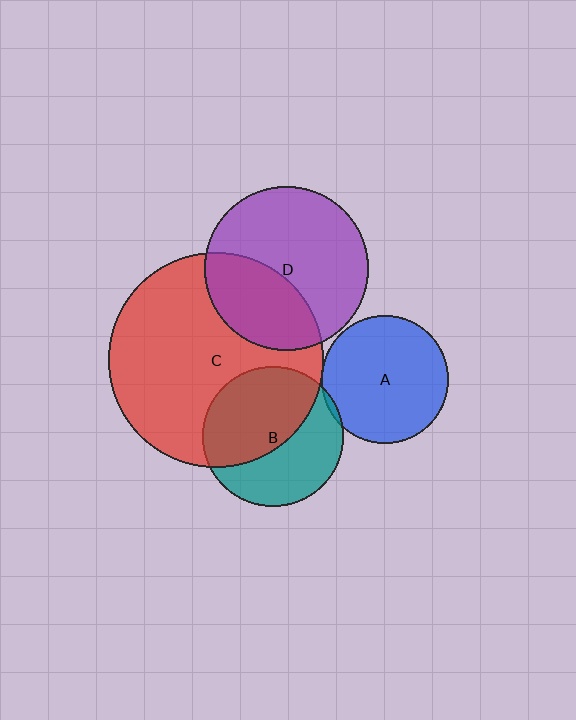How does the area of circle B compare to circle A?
Approximately 1.2 times.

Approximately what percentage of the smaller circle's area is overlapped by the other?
Approximately 5%.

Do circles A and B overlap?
Yes.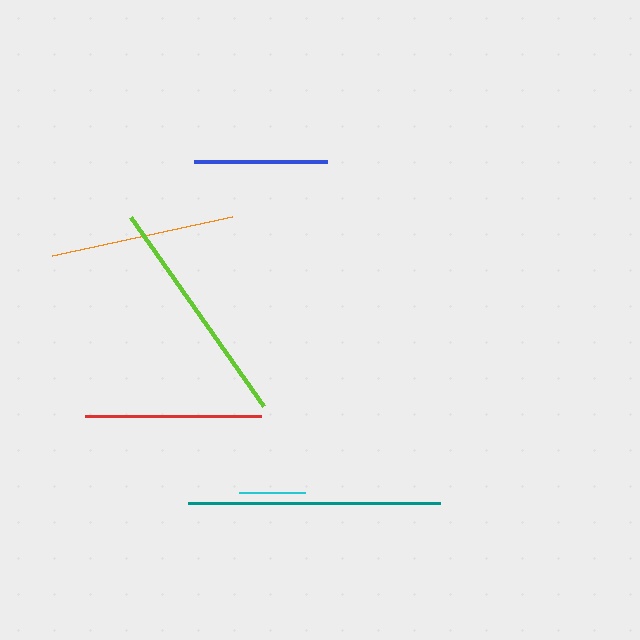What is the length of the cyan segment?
The cyan segment is approximately 65 pixels long.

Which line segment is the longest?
The teal line is the longest at approximately 253 pixels.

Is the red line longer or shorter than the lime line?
The lime line is longer than the red line.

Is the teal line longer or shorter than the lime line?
The teal line is longer than the lime line.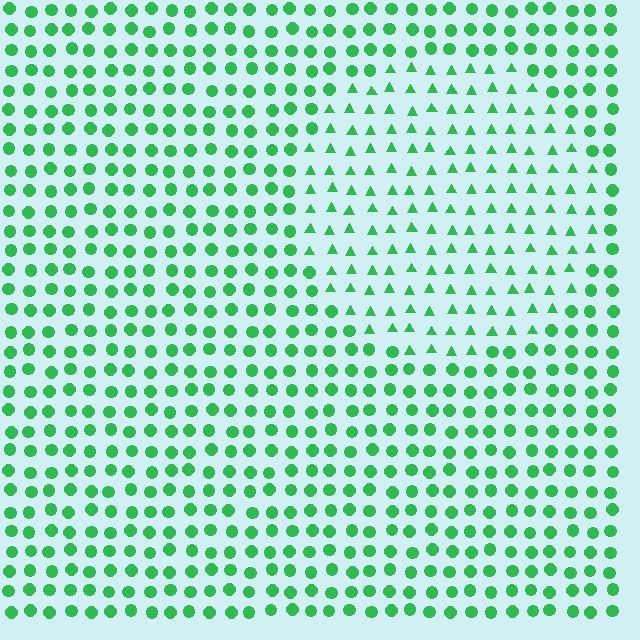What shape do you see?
I see a circle.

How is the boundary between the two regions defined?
The boundary is defined by a change in element shape: triangles inside vs. circles outside. All elements share the same color and spacing.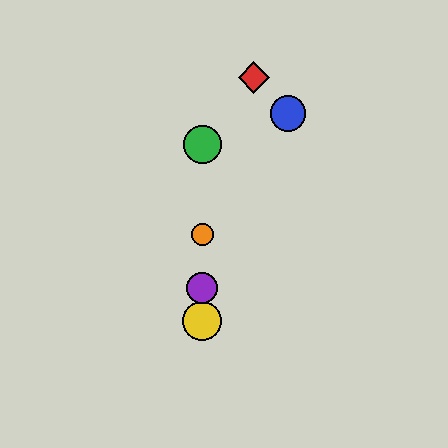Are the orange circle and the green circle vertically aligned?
Yes, both are at x≈202.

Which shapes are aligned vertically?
The green circle, the yellow circle, the purple circle, the orange circle are aligned vertically.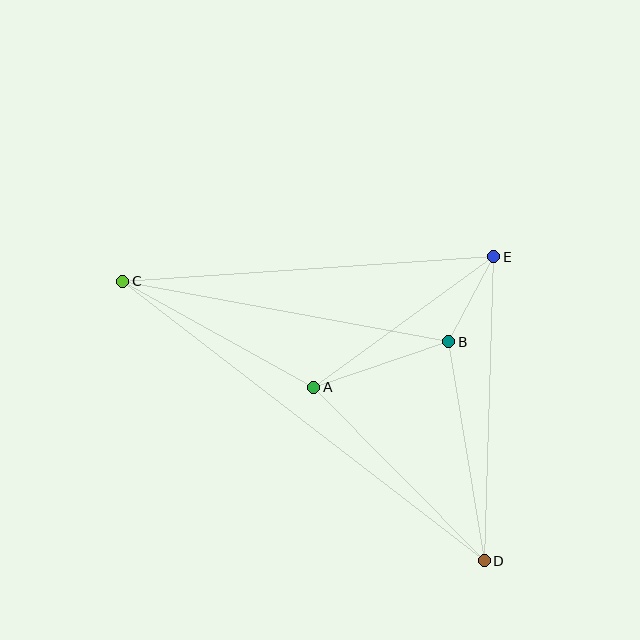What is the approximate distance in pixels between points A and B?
The distance between A and B is approximately 143 pixels.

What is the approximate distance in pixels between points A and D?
The distance between A and D is approximately 243 pixels.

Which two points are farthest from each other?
Points C and D are farthest from each other.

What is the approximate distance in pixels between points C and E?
The distance between C and E is approximately 372 pixels.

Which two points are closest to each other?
Points B and E are closest to each other.